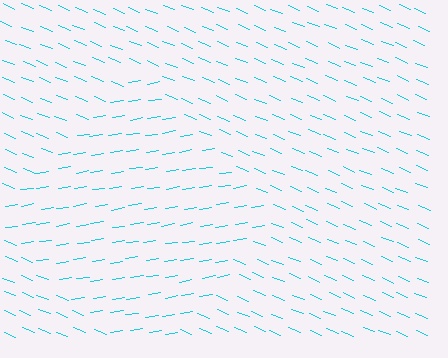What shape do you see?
I see a diamond.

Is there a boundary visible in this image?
Yes, there is a texture boundary formed by a change in line orientation.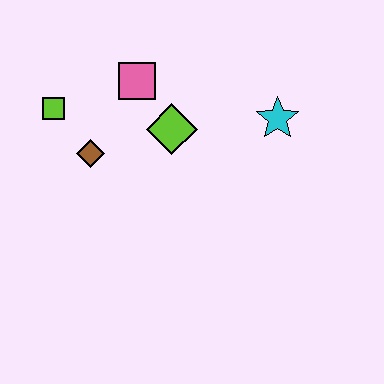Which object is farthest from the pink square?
The cyan star is farthest from the pink square.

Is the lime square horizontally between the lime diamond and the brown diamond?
No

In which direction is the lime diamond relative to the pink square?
The lime diamond is below the pink square.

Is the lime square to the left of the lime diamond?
Yes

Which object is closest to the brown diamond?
The lime square is closest to the brown diamond.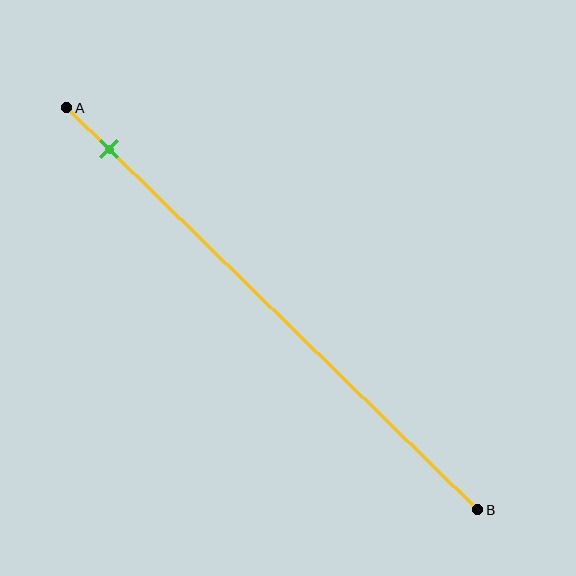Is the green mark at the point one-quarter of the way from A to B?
No, the mark is at about 10% from A, not at the 25% one-quarter point.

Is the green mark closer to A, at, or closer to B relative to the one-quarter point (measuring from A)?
The green mark is closer to point A than the one-quarter point of segment AB.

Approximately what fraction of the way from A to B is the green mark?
The green mark is approximately 10% of the way from A to B.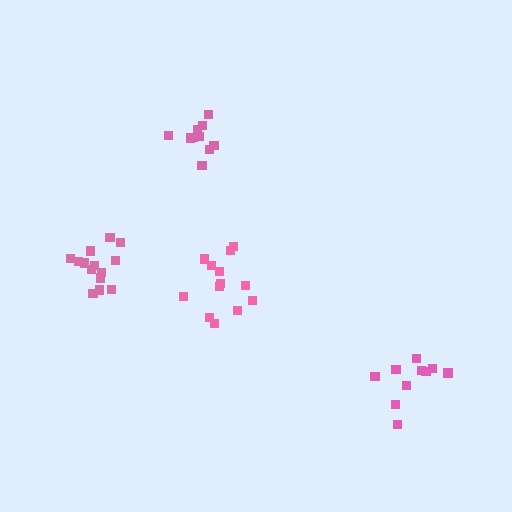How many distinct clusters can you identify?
There are 4 distinct clusters.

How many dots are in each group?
Group 1: 11 dots, Group 2: 13 dots, Group 3: 10 dots, Group 4: 14 dots (48 total).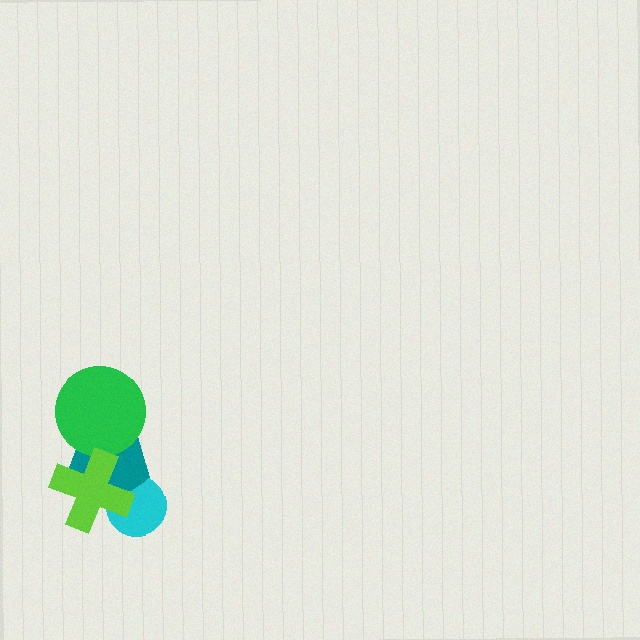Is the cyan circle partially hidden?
Yes, it is partially covered by another shape.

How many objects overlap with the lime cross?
2 objects overlap with the lime cross.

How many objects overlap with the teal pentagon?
3 objects overlap with the teal pentagon.